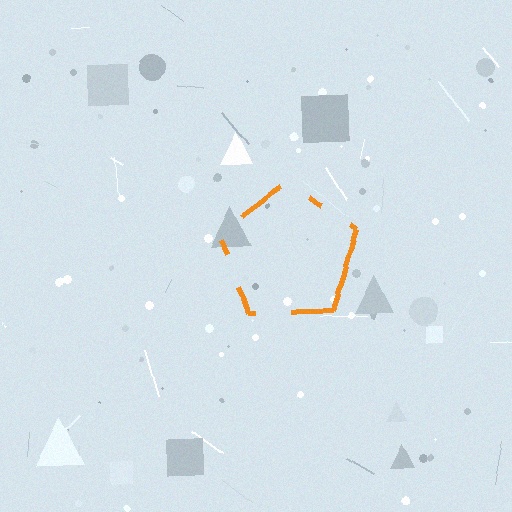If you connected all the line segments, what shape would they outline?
They would outline a pentagon.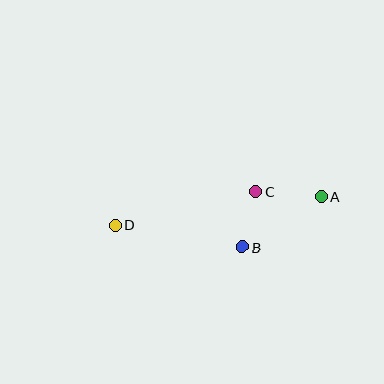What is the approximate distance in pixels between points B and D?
The distance between B and D is approximately 129 pixels.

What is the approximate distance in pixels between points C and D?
The distance between C and D is approximately 145 pixels.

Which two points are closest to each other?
Points B and C are closest to each other.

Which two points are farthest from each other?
Points A and D are farthest from each other.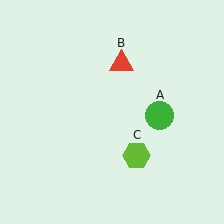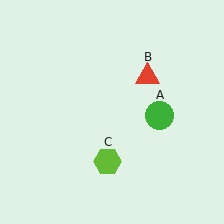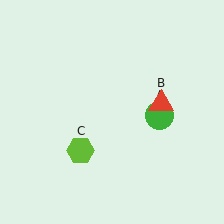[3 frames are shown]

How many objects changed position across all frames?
2 objects changed position: red triangle (object B), lime hexagon (object C).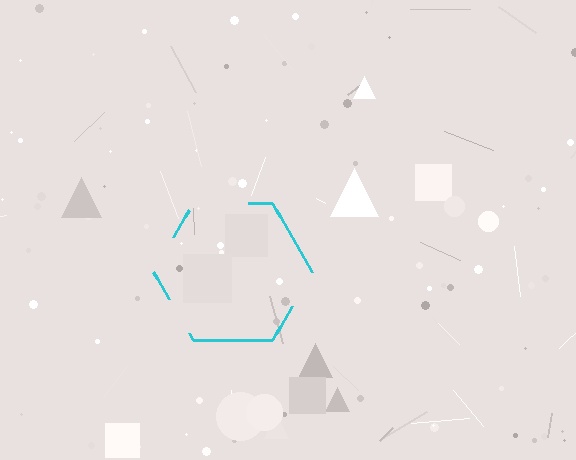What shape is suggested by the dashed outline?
The dashed outline suggests a hexagon.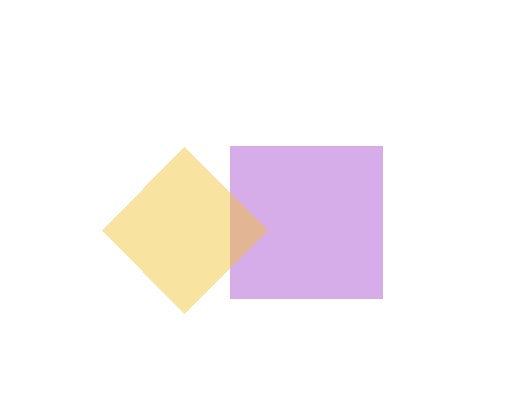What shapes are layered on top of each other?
The layered shapes are: a purple square, a yellow diamond.